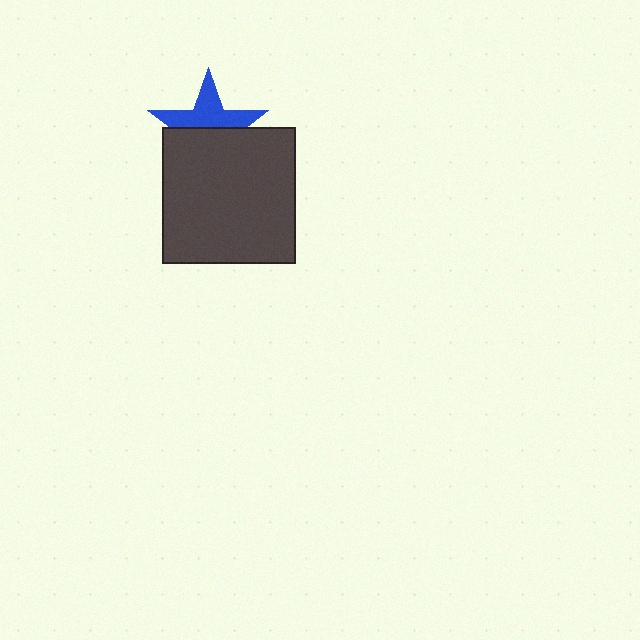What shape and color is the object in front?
The object in front is a dark gray rectangle.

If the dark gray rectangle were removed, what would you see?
You would see the complete blue star.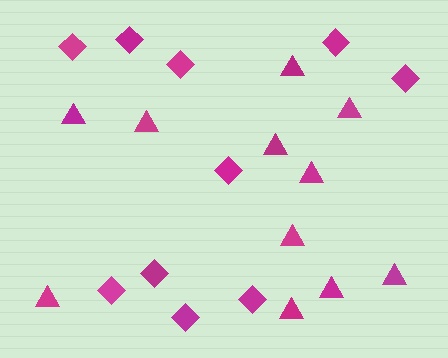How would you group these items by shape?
There are 2 groups: one group of triangles (11) and one group of diamonds (10).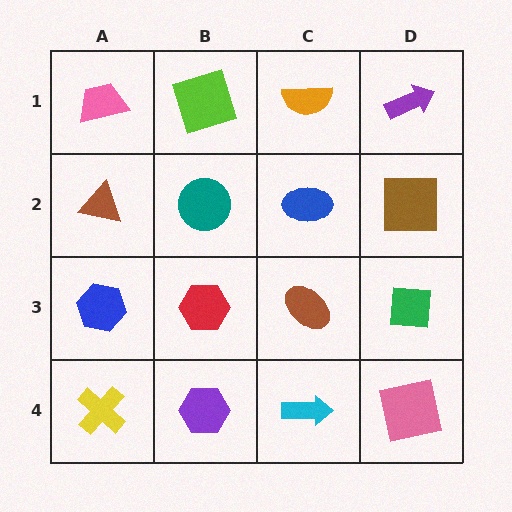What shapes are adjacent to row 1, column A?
A brown triangle (row 2, column A), a lime square (row 1, column B).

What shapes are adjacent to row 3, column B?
A teal circle (row 2, column B), a purple hexagon (row 4, column B), a blue hexagon (row 3, column A), a brown ellipse (row 3, column C).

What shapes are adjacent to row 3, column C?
A blue ellipse (row 2, column C), a cyan arrow (row 4, column C), a red hexagon (row 3, column B), a green square (row 3, column D).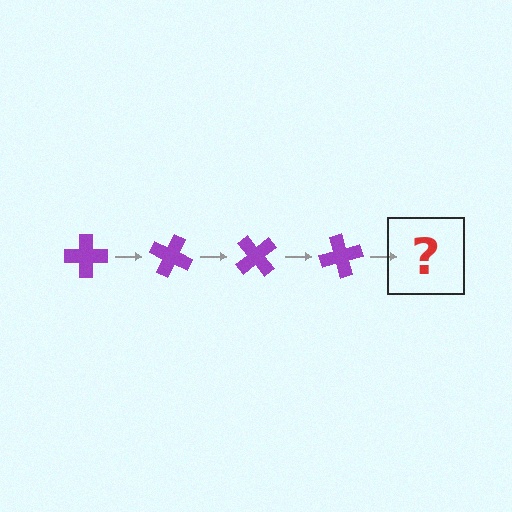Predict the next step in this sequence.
The next step is a purple cross rotated 100 degrees.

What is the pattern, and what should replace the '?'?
The pattern is that the cross rotates 25 degrees each step. The '?' should be a purple cross rotated 100 degrees.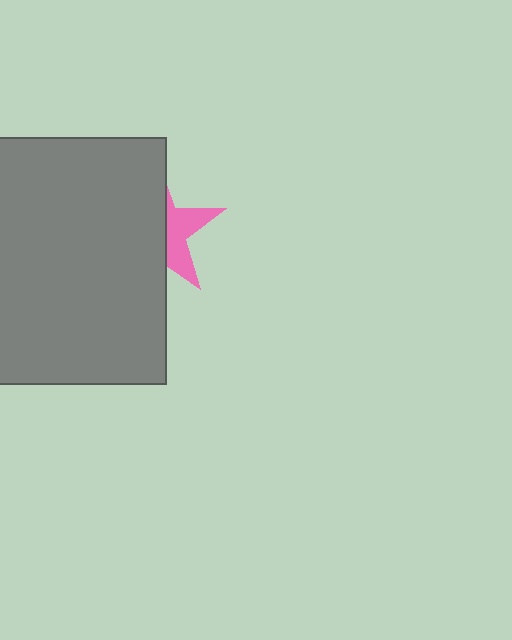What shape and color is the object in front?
The object in front is a gray rectangle.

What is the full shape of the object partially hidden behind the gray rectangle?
The partially hidden object is a pink star.